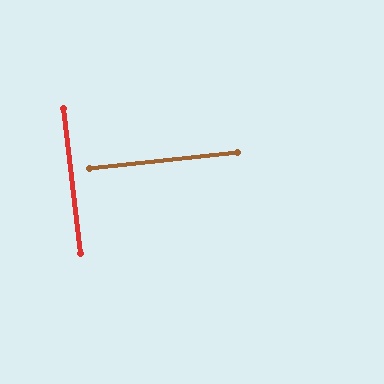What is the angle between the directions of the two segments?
Approximately 90 degrees.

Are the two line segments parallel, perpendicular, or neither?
Perpendicular — they meet at approximately 90°.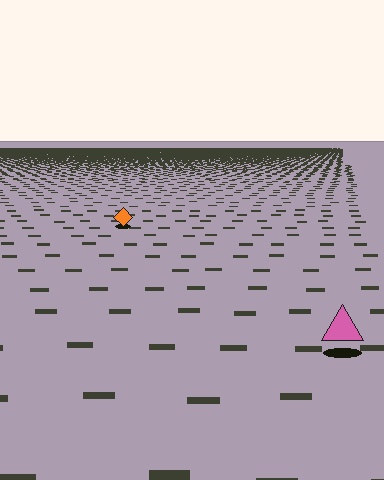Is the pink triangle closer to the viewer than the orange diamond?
Yes. The pink triangle is closer — you can tell from the texture gradient: the ground texture is coarser near it.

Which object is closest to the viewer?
The pink triangle is closest. The texture marks near it are larger and more spread out.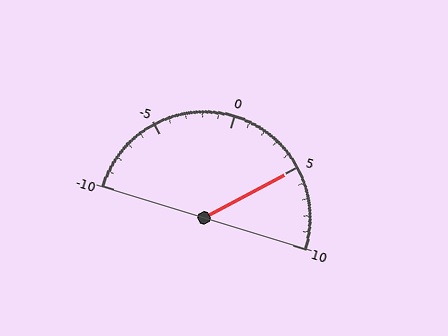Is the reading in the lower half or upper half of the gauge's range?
The reading is in the upper half of the range (-10 to 10).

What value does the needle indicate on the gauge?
The needle indicates approximately 5.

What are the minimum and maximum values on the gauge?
The gauge ranges from -10 to 10.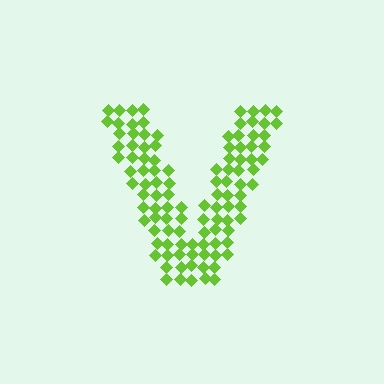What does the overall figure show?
The overall figure shows the letter V.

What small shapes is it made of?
It is made of small diamonds.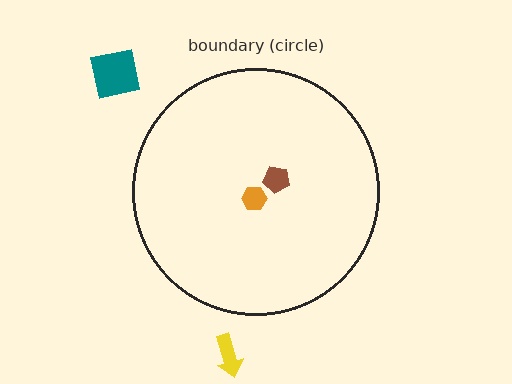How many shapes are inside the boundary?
2 inside, 2 outside.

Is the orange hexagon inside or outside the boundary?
Inside.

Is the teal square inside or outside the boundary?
Outside.